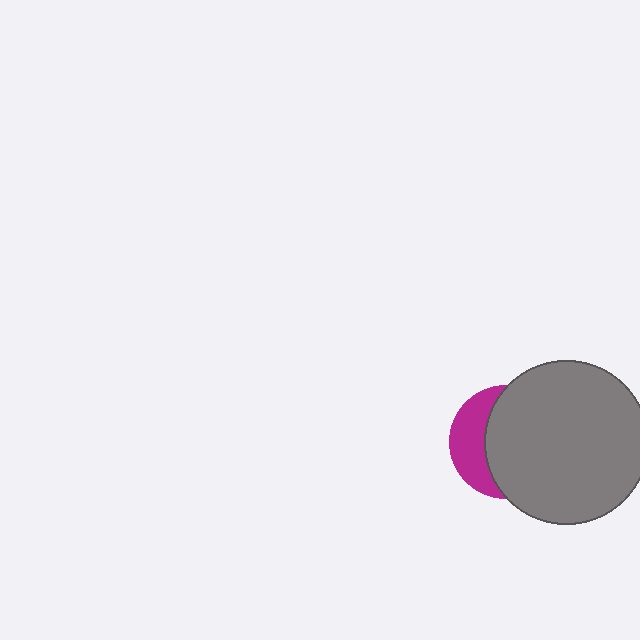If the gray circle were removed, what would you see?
You would see the complete magenta circle.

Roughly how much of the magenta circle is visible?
A small part of it is visible (roughly 33%).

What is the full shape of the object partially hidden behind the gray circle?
The partially hidden object is a magenta circle.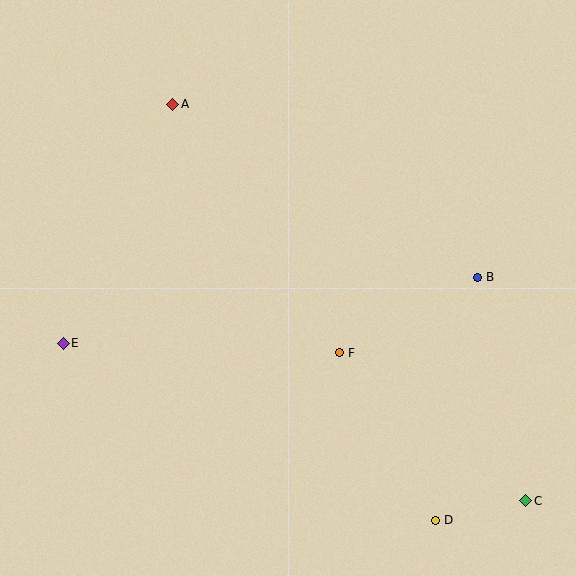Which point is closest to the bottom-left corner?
Point E is closest to the bottom-left corner.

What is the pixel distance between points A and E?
The distance between A and E is 263 pixels.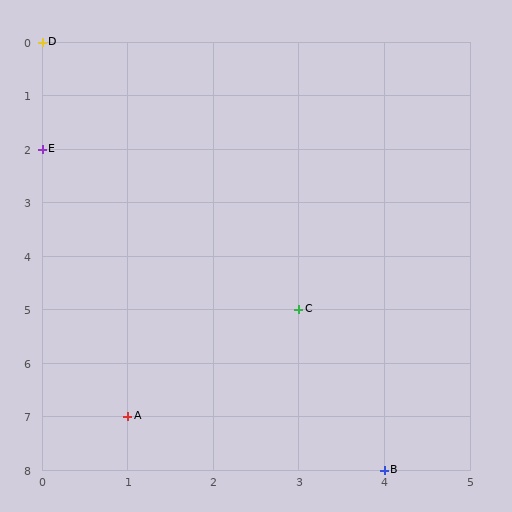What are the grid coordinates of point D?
Point D is at grid coordinates (0, 0).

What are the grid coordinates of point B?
Point B is at grid coordinates (4, 8).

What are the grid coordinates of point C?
Point C is at grid coordinates (3, 5).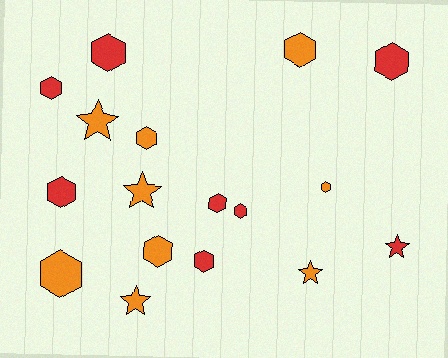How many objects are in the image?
There are 17 objects.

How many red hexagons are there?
There are 7 red hexagons.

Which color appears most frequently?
Orange, with 9 objects.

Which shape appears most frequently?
Hexagon, with 12 objects.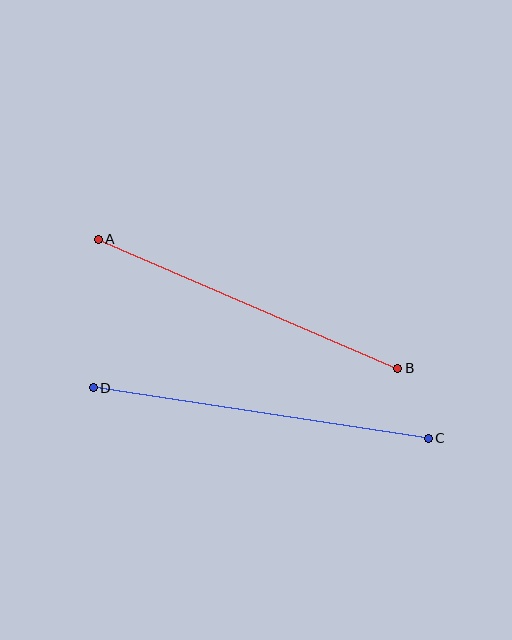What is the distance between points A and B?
The distance is approximately 326 pixels.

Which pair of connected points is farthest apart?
Points C and D are farthest apart.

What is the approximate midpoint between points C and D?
The midpoint is at approximately (261, 413) pixels.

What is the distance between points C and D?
The distance is approximately 339 pixels.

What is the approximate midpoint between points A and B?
The midpoint is at approximately (248, 304) pixels.